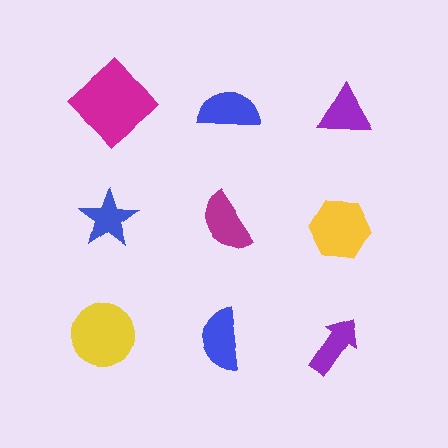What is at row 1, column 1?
A magenta diamond.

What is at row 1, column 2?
A blue semicircle.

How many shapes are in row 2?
3 shapes.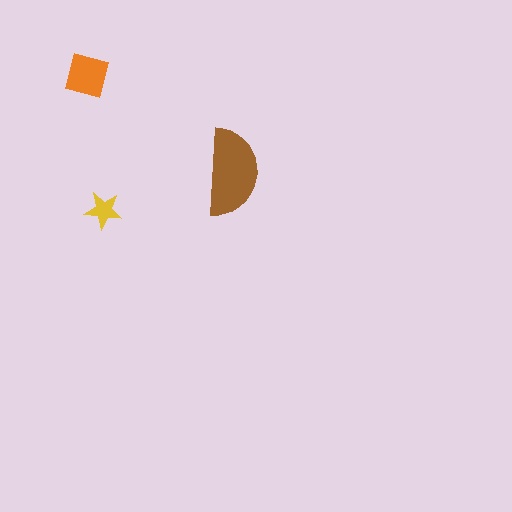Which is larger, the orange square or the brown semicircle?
The brown semicircle.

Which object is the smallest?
The yellow star.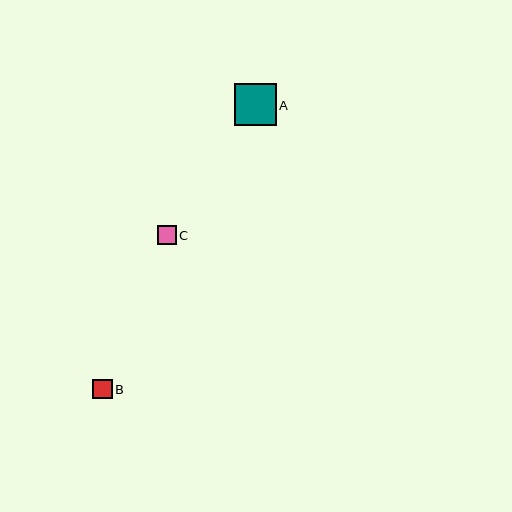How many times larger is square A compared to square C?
Square A is approximately 2.3 times the size of square C.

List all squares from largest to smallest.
From largest to smallest: A, B, C.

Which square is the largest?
Square A is the largest with a size of approximately 42 pixels.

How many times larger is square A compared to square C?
Square A is approximately 2.3 times the size of square C.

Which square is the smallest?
Square C is the smallest with a size of approximately 18 pixels.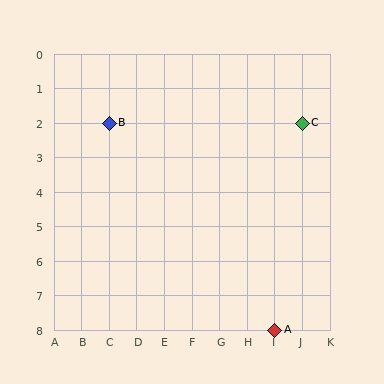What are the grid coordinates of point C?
Point C is at grid coordinates (J, 2).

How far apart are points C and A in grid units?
Points C and A are 1 column and 6 rows apart (about 6.1 grid units diagonally).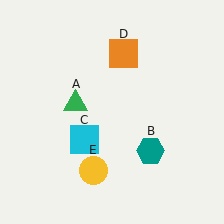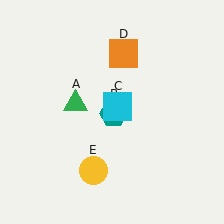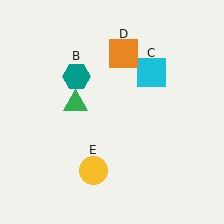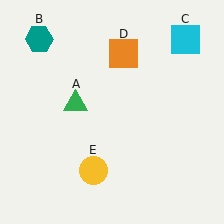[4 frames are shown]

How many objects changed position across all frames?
2 objects changed position: teal hexagon (object B), cyan square (object C).